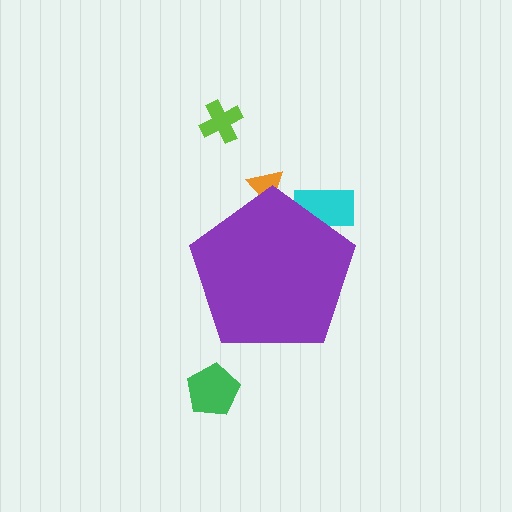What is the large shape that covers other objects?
A purple pentagon.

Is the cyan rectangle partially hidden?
Yes, the cyan rectangle is partially hidden behind the purple pentagon.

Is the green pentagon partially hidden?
No, the green pentagon is fully visible.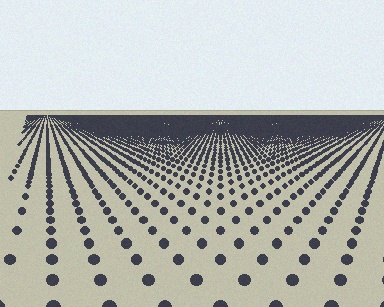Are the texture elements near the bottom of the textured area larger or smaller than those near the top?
Larger. Near the bottom, elements are closer to the viewer and appear at a bigger on-screen size.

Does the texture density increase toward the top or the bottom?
Density increases toward the top.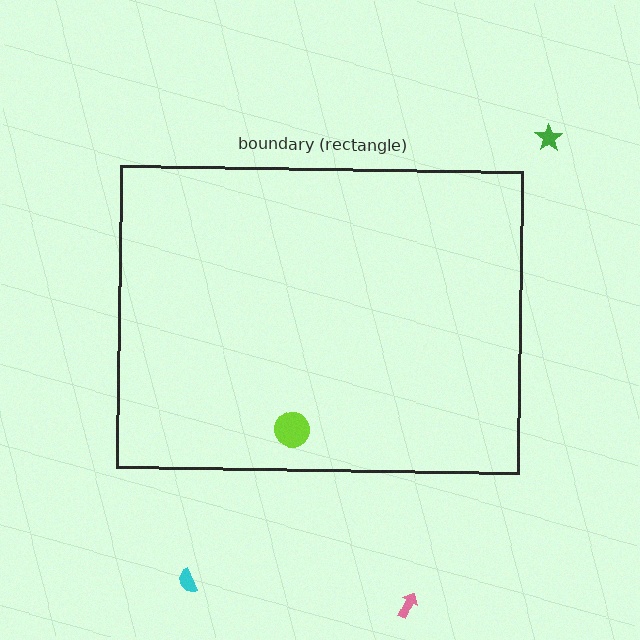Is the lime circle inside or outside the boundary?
Inside.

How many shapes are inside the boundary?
1 inside, 3 outside.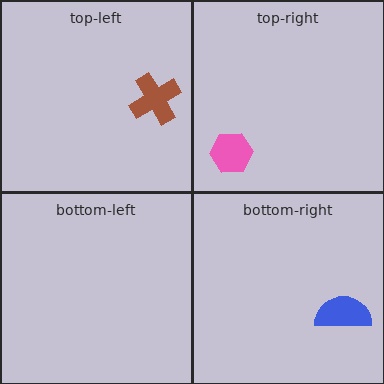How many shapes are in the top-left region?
1.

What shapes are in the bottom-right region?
The blue semicircle.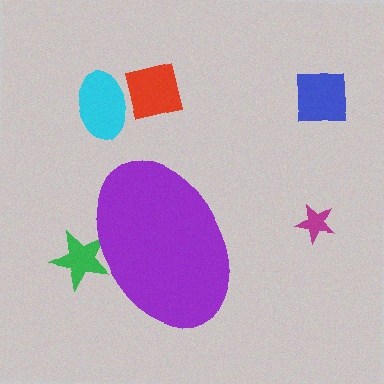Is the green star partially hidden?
Yes, the green star is partially hidden behind the purple ellipse.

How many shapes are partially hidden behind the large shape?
1 shape is partially hidden.